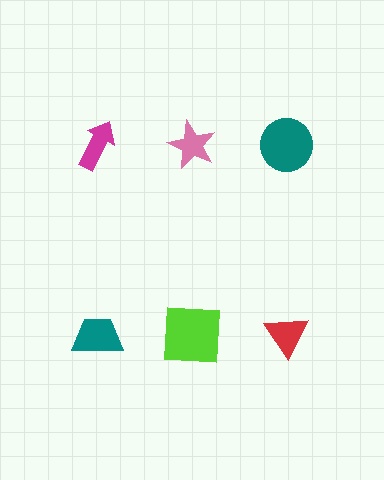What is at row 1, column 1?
A magenta arrow.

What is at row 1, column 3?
A teal circle.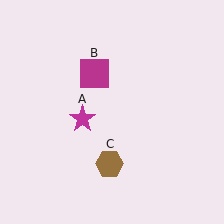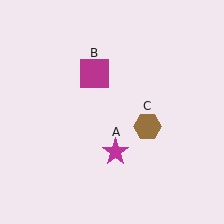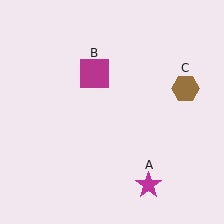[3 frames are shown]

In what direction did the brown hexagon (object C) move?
The brown hexagon (object C) moved up and to the right.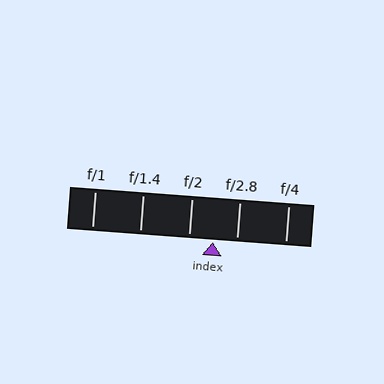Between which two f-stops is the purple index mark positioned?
The index mark is between f/2 and f/2.8.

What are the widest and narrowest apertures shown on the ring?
The widest aperture shown is f/1 and the narrowest is f/4.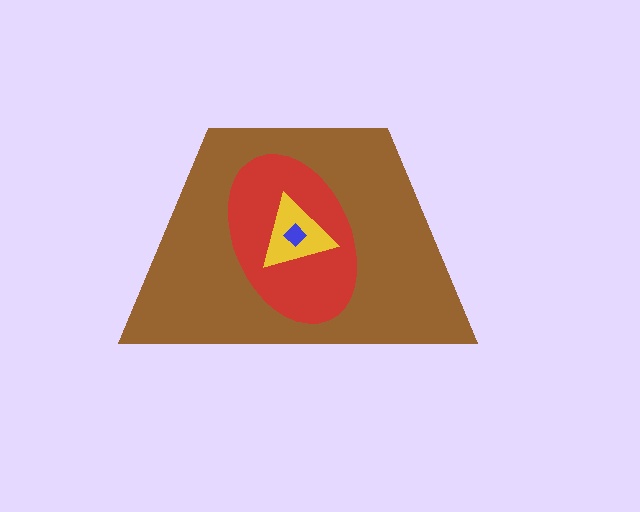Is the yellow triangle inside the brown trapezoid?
Yes.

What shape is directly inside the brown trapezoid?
The red ellipse.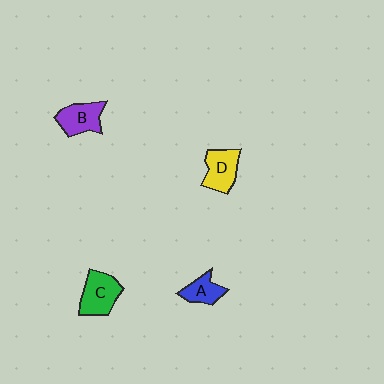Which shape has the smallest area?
Shape A (blue).